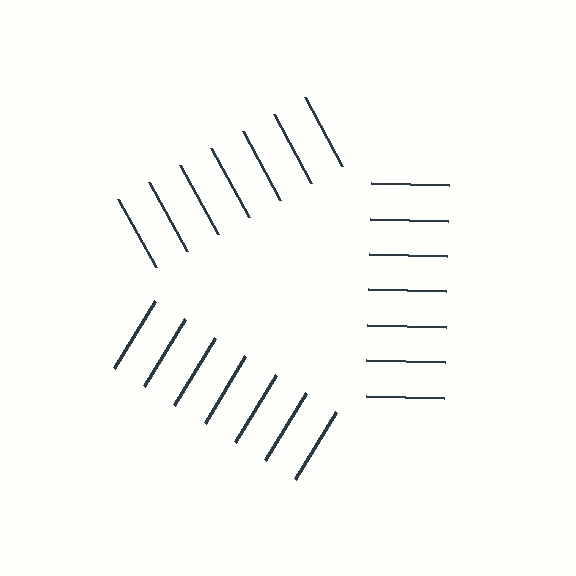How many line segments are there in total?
21 — 7 along each of the 3 edges.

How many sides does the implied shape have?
3 sides — the line-ends trace a triangle.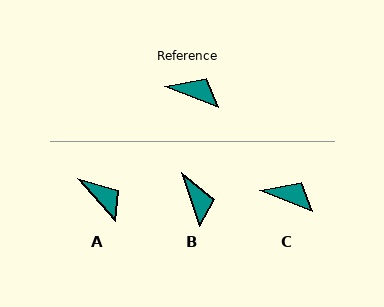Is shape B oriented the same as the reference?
No, it is off by about 50 degrees.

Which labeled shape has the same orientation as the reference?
C.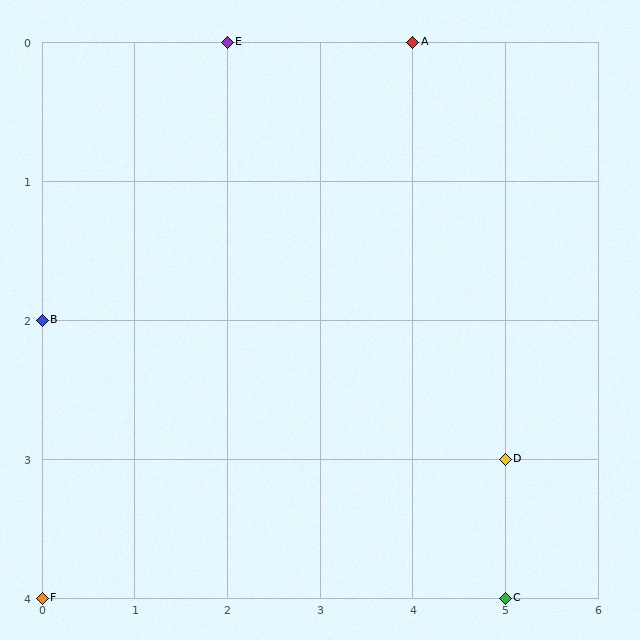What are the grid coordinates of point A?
Point A is at grid coordinates (4, 0).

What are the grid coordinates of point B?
Point B is at grid coordinates (0, 2).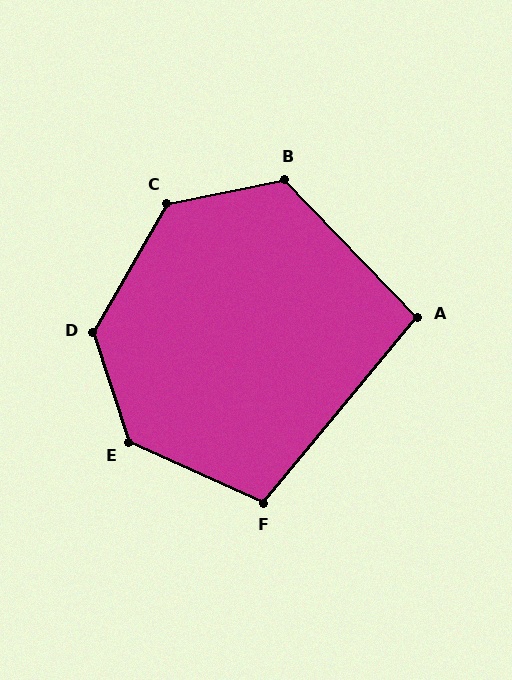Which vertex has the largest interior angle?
E, at approximately 132 degrees.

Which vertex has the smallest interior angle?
A, at approximately 96 degrees.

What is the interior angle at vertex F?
Approximately 105 degrees (obtuse).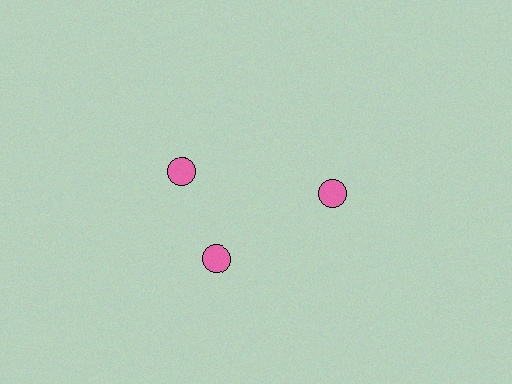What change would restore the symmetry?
The symmetry would be restored by rotating it back into even spacing with its neighbors so that all 3 circles sit at equal angles and equal distance from the center.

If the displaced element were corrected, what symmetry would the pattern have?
It would have 3-fold rotational symmetry — the pattern would map onto itself every 120 degrees.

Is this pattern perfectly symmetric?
No. The 3 pink circles are arranged in a ring, but one element near the 11 o'clock position is rotated out of alignment along the ring, breaking the 3-fold rotational symmetry.